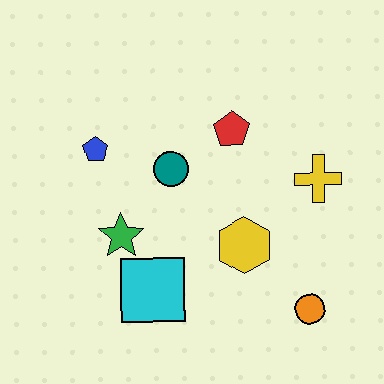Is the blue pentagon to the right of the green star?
No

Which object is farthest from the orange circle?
The blue pentagon is farthest from the orange circle.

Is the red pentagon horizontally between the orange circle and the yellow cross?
No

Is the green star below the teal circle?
Yes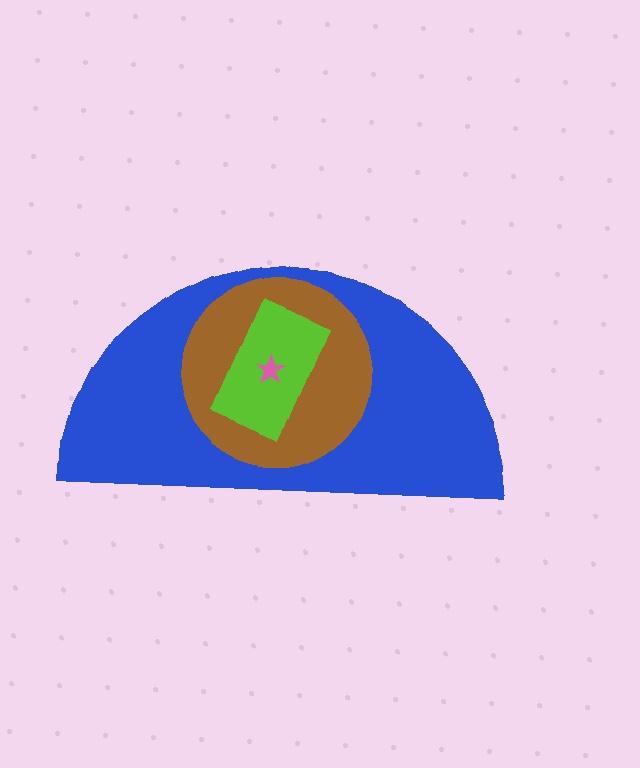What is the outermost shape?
The blue semicircle.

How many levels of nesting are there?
4.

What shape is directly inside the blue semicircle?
The brown circle.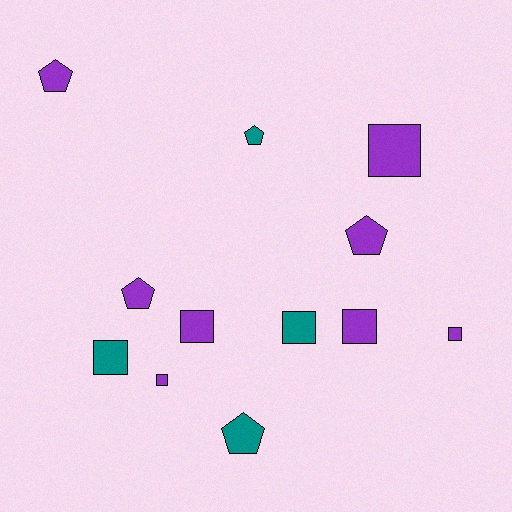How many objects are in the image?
There are 12 objects.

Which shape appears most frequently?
Square, with 7 objects.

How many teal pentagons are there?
There are 2 teal pentagons.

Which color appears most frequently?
Purple, with 8 objects.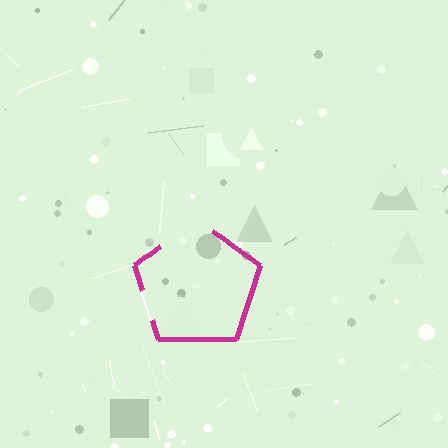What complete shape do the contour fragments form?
The contour fragments form a pentagon.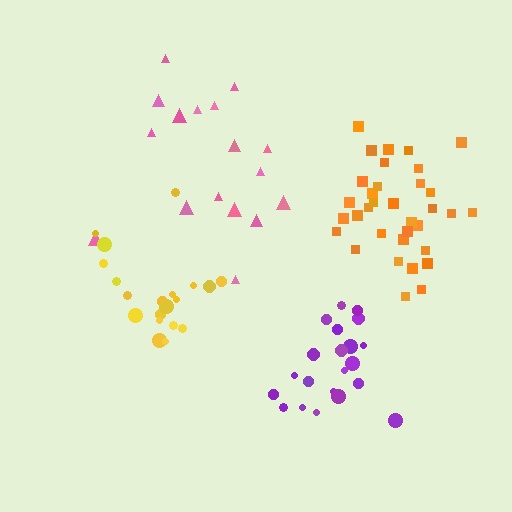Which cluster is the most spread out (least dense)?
Pink.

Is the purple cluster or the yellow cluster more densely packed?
Purple.